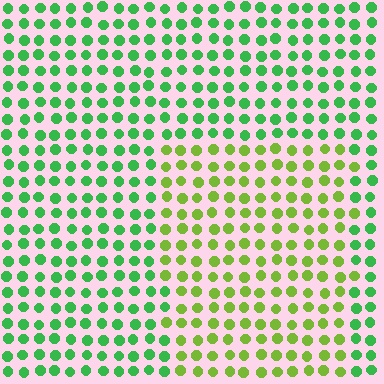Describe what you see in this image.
The image is filled with small green elements in a uniform arrangement. A rectangle-shaped region is visible where the elements are tinted to a slightly different hue, forming a subtle color boundary.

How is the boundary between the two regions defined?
The boundary is defined purely by a slight shift in hue (about 40 degrees). Spacing, size, and orientation are identical on both sides.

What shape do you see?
I see a rectangle.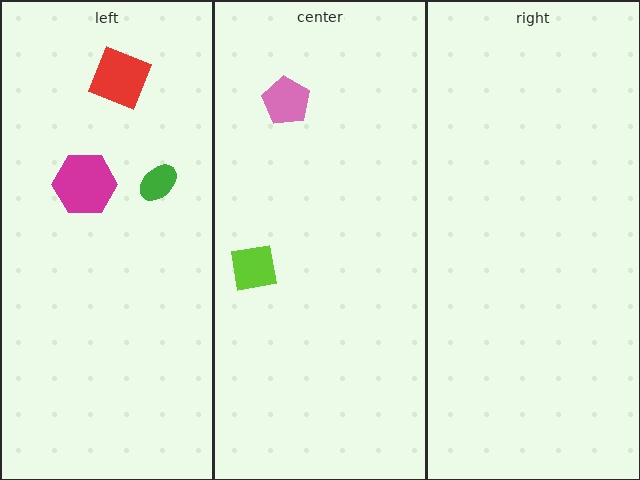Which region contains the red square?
The left region.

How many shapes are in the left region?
3.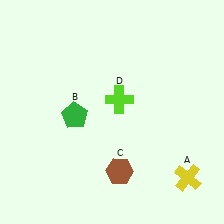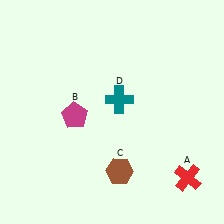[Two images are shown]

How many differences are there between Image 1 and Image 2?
There are 3 differences between the two images.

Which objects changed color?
A changed from yellow to red. B changed from green to magenta. D changed from lime to teal.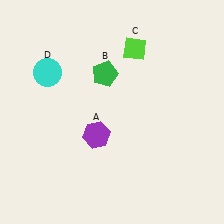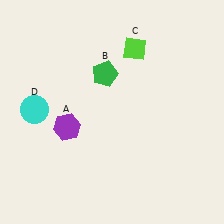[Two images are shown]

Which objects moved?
The objects that moved are: the purple hexagon (A), the cyan circle (D).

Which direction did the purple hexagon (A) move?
The purple hexagon (A) moved left.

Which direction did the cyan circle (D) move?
The cyan circle (D) moved down.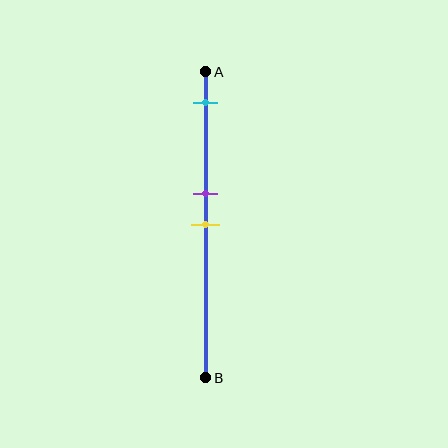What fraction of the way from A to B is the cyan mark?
The cyan mark is approximately 10% (0.1) of the way from A to B.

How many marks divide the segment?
There are 3 marks dividing the segment.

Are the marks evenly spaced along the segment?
No, the marks are not evenly spaced.